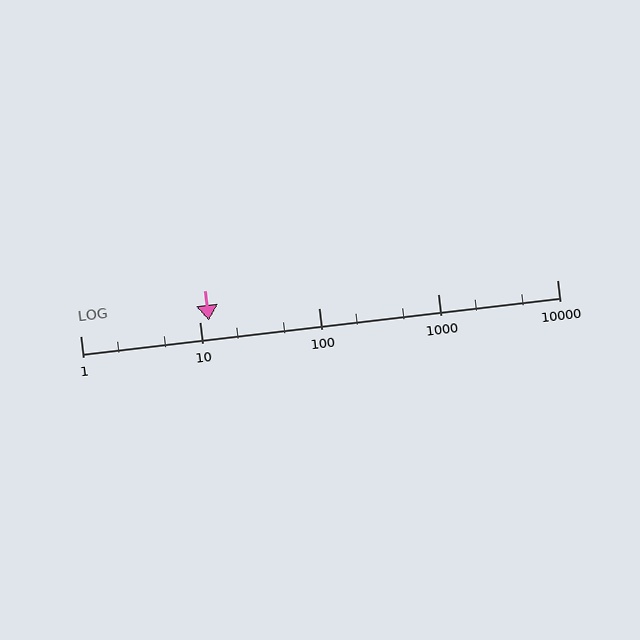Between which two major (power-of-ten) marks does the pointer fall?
The pointer is between 10 and 100.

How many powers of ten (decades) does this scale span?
The scale spans 4 decades, from 1 to 10000.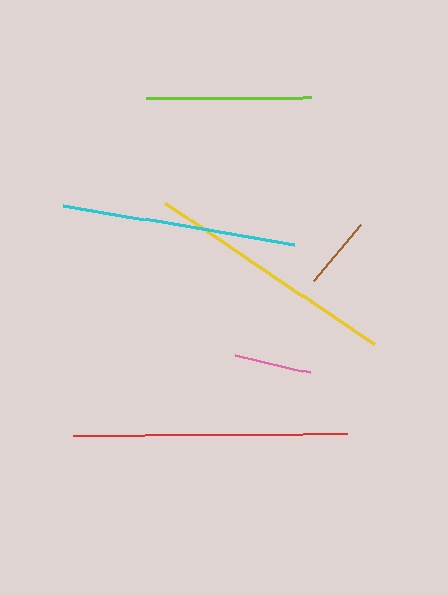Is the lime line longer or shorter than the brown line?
The lime line is longer than the brown line.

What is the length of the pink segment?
The pink segment is approximately 77 pixels long.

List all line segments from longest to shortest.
From longest to shortest: red, yellow, cyan, lime, pink, brown.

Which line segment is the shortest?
The brown line is the shortest at approximately 72 pixels.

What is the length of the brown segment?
The brown segment is approximately 72 pixels long.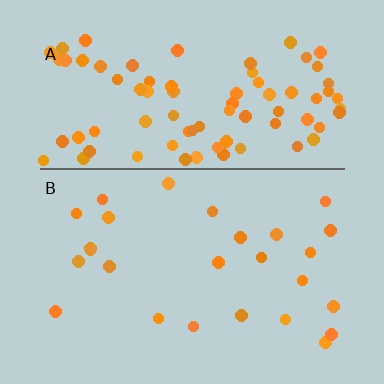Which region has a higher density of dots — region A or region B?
A (the top).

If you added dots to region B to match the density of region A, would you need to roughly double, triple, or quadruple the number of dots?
Approximately triple.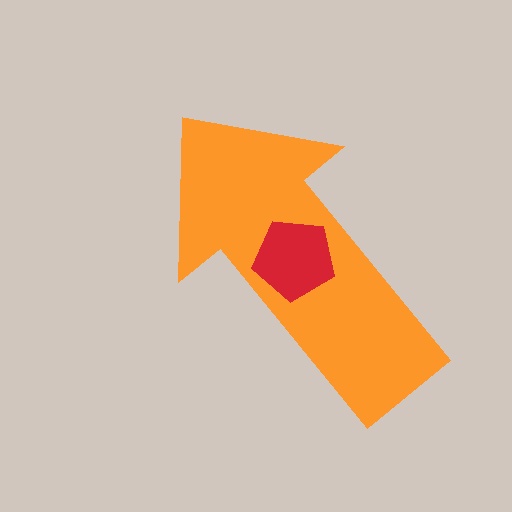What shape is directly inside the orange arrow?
The red pentagon.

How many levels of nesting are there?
2.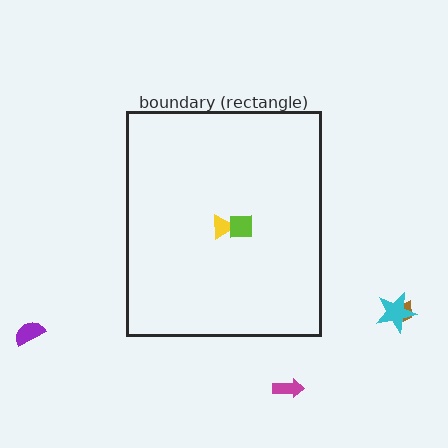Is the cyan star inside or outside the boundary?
Outside.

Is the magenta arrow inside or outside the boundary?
Outside.